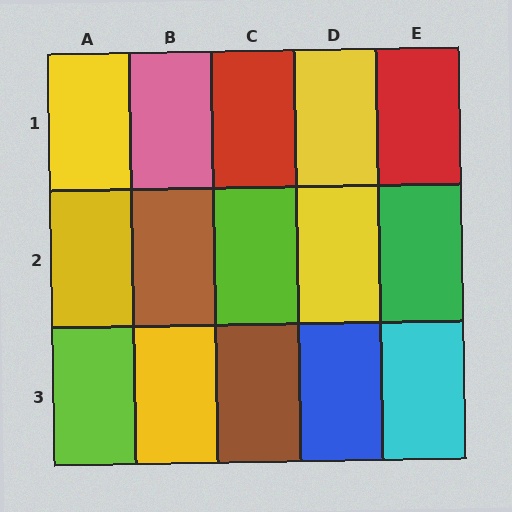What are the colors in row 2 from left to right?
Yellow, brown, lime, yellow, green.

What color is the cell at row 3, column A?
Lime.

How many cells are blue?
1 cell is blue.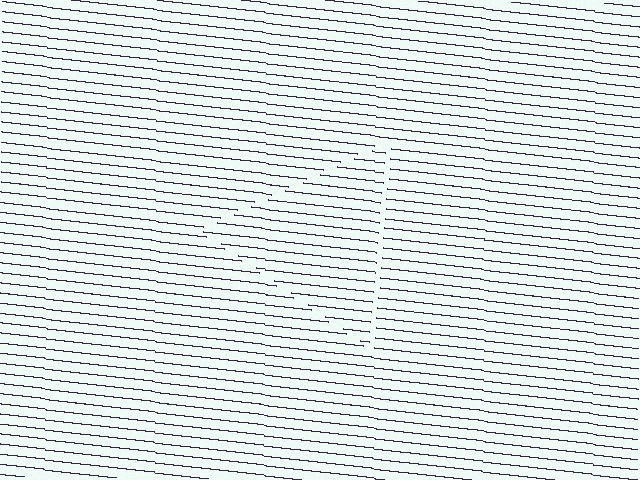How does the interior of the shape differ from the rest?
The interior of the shape contains the same grating, shifted by half a period — the contour is defined by the phase discontinuity where line-ends from the inner and outer gratings abut.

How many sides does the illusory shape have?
3 sides — the line-ends trace a triangle.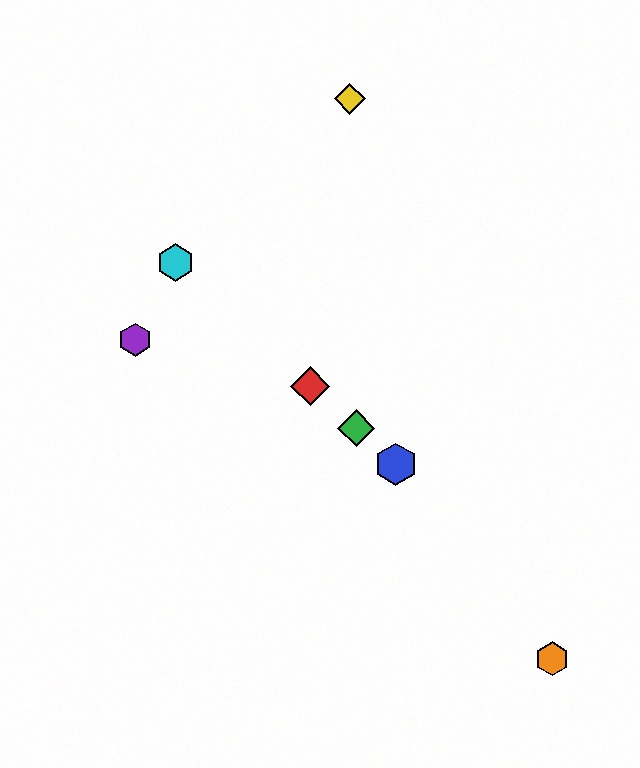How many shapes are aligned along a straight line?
4 shapes (the red diamond, the blue hexagon, the green diamond, the cyan hexagon) are aligned along a straight line.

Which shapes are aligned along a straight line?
The red diamond, the blue hexagon, the green diamond, the cyan hexagon are aligned along a straight line.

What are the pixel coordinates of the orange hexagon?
The orange hexagon is at (552, 659).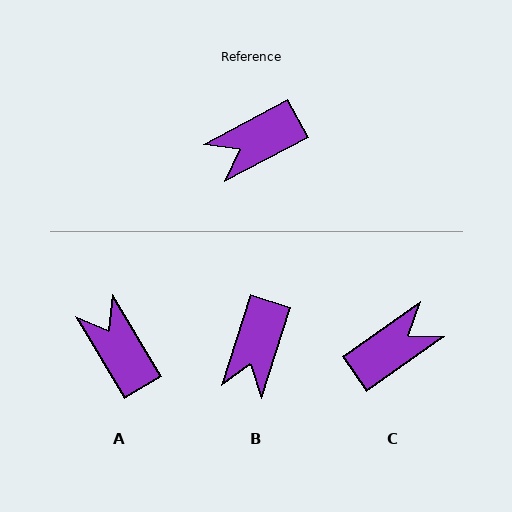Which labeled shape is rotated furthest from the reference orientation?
C, about 173 degrees away.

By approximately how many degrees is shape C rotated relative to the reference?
Approximately 173 degrees clockwise.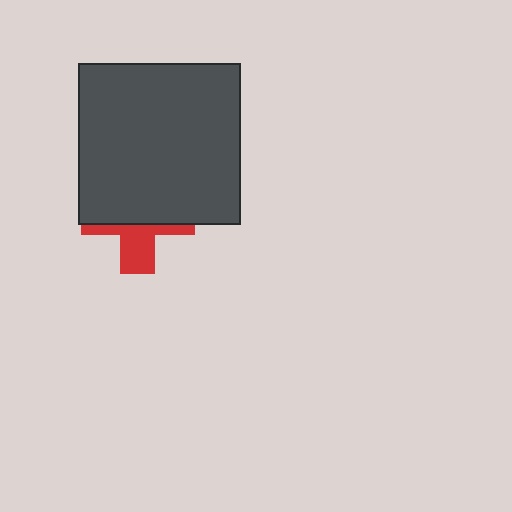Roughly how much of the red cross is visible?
A small part of it is visible (roughly 36%).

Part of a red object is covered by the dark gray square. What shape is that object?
It is a cross.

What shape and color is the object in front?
The object in front is a dark gray square.